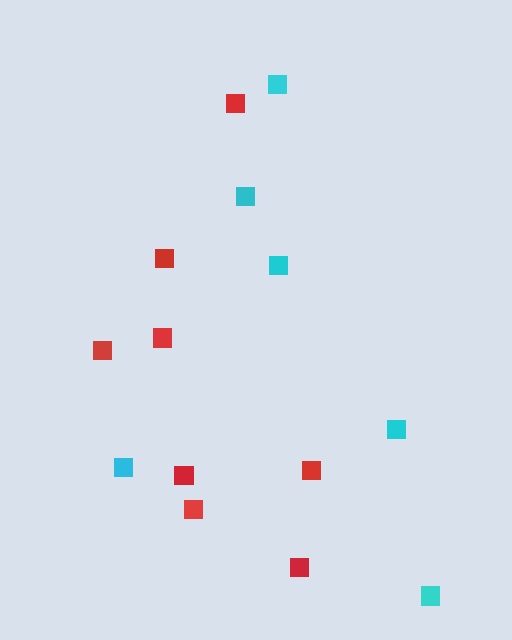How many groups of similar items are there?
There are 2 groups: one group of cyan squares (6) and one group of red squares (8).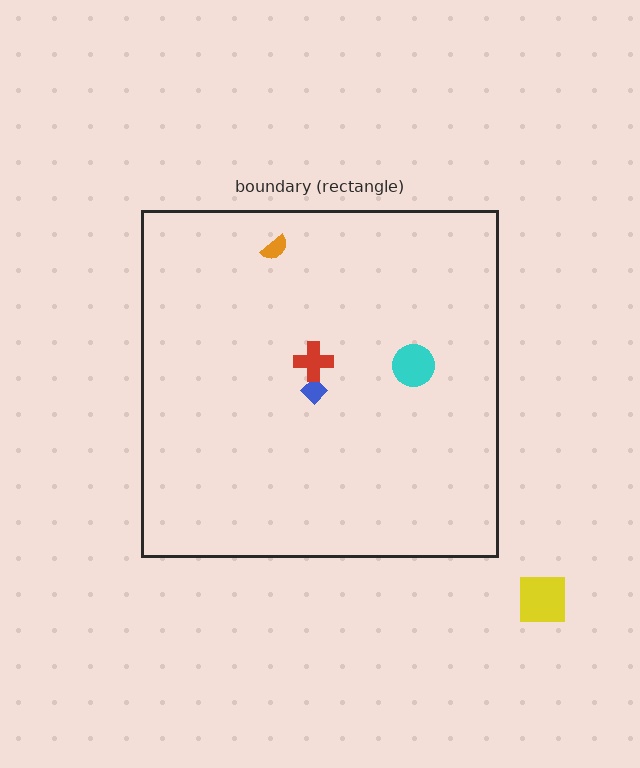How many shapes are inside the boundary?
4 inside, 1 outside.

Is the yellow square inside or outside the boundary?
Outside.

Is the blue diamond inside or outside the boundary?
Inside.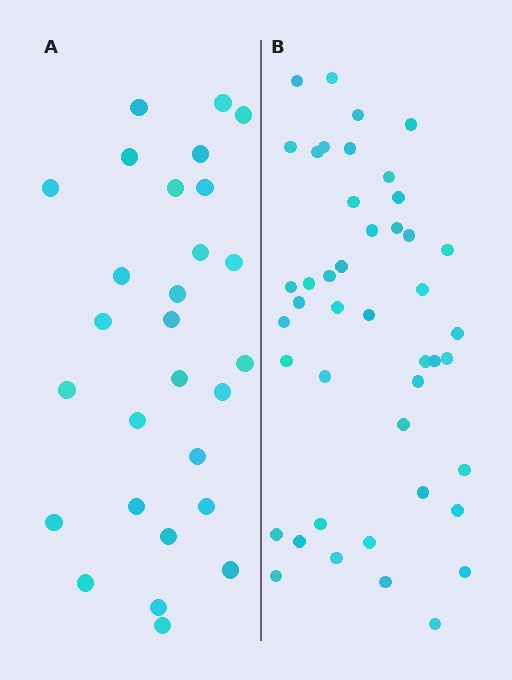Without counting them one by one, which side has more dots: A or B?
Region B (the right region) has more dots.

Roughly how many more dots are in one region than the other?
Region B has approximately 15 more dots than region A.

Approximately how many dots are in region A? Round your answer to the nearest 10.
About 30 dots. (The exact count is 28, which rounds to 30.)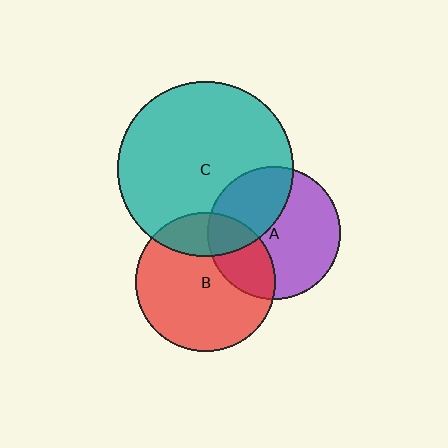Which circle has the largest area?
Circle C (teal).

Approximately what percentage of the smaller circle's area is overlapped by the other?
Approximately 35%.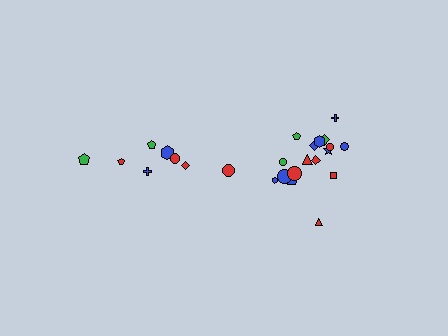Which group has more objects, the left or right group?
The right group.